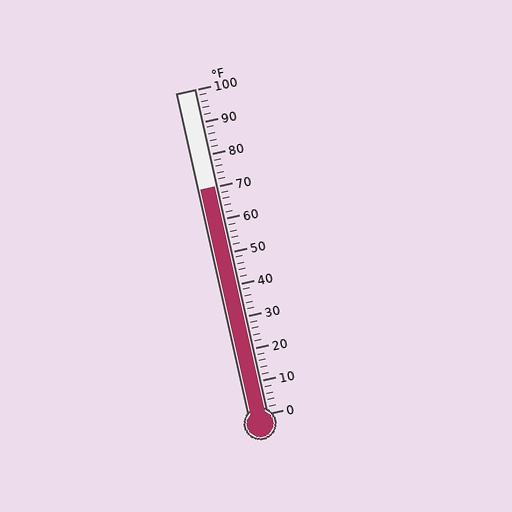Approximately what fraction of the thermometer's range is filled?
The thermometer is filled to approximately 70% of its range.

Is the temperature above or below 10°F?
The temperature is above 10°F.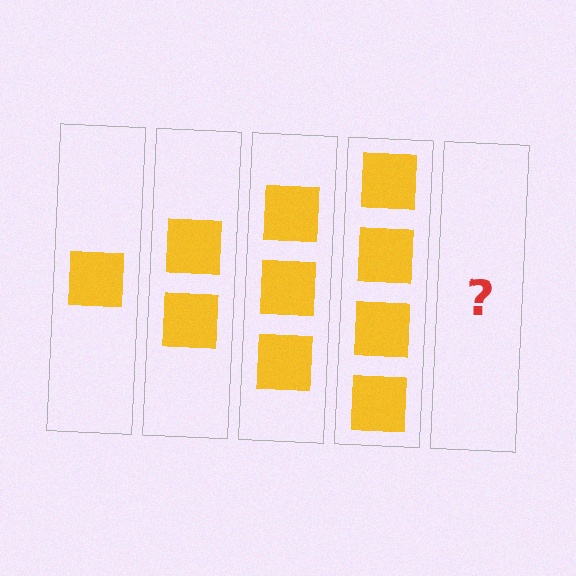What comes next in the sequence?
The next element should be 5 squares.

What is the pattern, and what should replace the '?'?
The pattern is that each step adds one more square. The '?' should be 5 squares.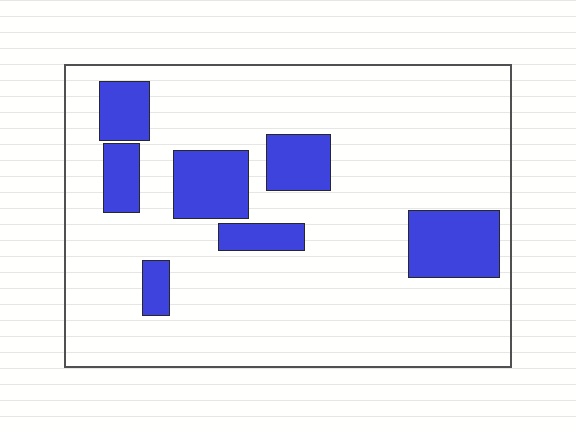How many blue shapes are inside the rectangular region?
7.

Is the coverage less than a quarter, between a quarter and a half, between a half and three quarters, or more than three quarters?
Less than a quarter.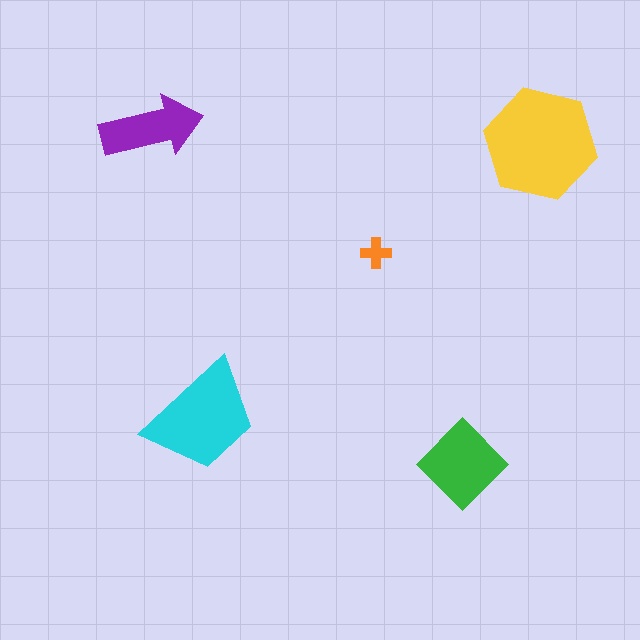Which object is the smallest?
The orange cross.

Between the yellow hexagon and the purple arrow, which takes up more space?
The yellow hexagon.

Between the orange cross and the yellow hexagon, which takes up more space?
The yellow hexagon.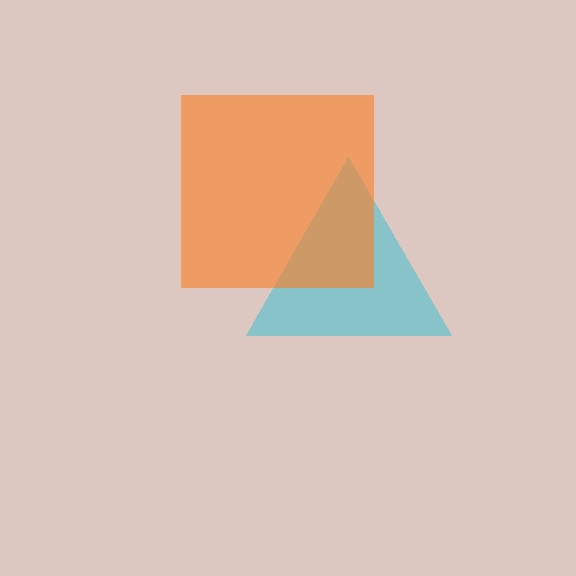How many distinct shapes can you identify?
There are 2 distinct shapes: a cyan triangle, an orange square.